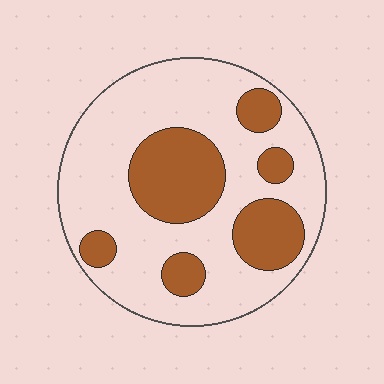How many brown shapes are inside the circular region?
6.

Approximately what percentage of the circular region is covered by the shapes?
Approximately 30%.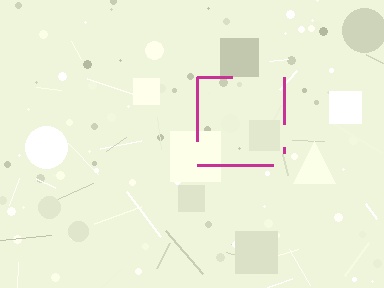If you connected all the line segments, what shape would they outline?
They would outline a square.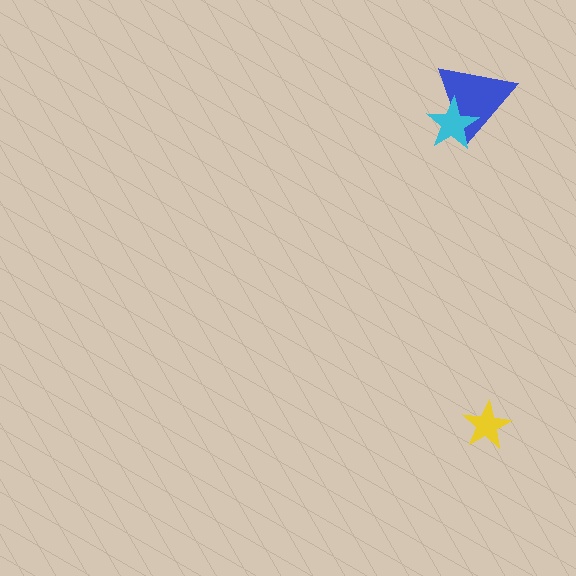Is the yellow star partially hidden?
No, no other shape covers it.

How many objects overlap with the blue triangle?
1 object overlaps with the blue triangle.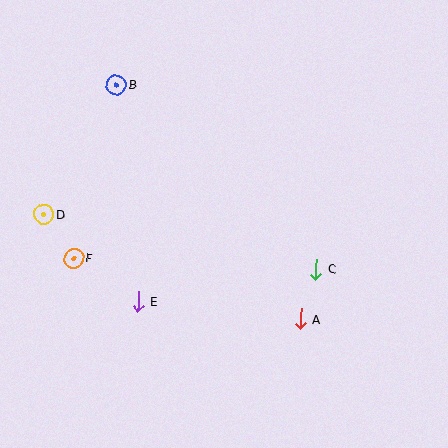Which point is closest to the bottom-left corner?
Point E is closest to the bottom-left corner.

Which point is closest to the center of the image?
Point C at (316, 269) is closest to the center.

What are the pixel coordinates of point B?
Point B is at (116, 85).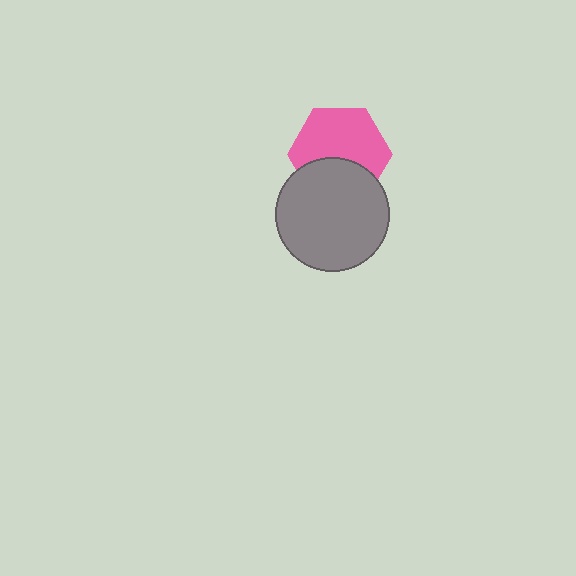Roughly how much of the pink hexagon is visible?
About half of it is visible (roughly 64%).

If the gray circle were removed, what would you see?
You would see the complete pink hexagon.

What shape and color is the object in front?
The object in front is a gray circle.